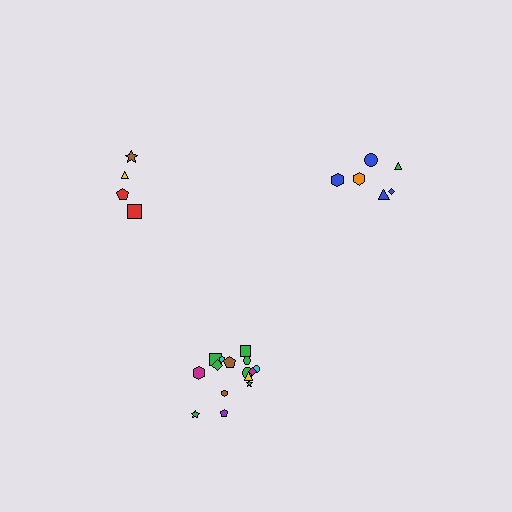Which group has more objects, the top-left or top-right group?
The top-right group.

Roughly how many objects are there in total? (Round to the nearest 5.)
Roughly 25 objects in total.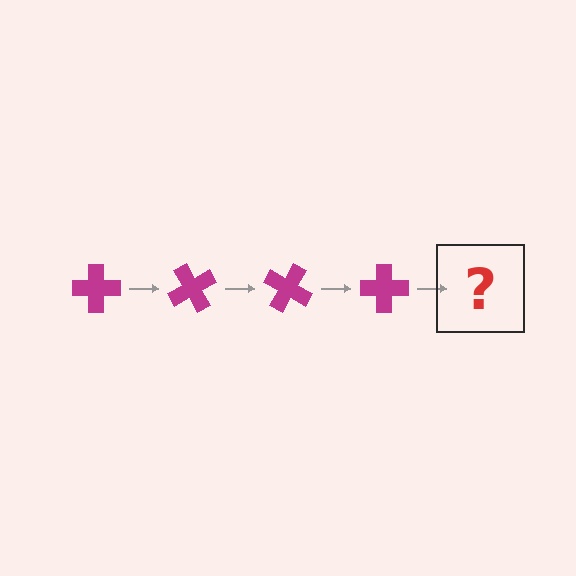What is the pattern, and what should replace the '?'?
The pattern is that the cross rotates 60 degrees each step. The '?' should be a magenta cross rotated 240 degrees.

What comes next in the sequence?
The next element should be a magenta cross rotated 240 degrees.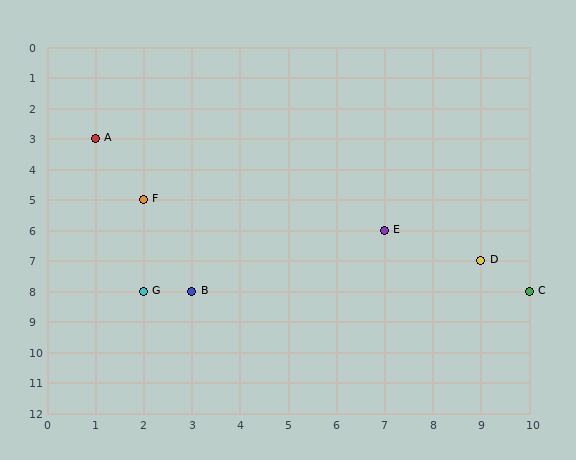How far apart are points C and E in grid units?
Points C and E are 3 columns and 2 rows apart (about 3.6 grid units diagonally).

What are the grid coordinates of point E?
Point E is at grid coordinates (7, 6).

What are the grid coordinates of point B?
Point B is at grid coordinates (3, 8).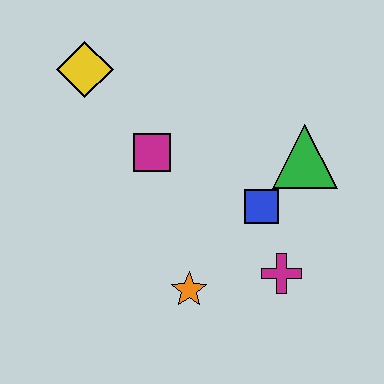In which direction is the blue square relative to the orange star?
The blue square is above the orange star.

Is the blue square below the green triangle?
Yes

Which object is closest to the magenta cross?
The blue square is closest to the magenta cross.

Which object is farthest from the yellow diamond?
The magenta cross is farthest from the yellow diamond.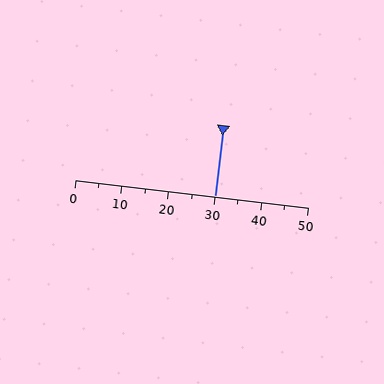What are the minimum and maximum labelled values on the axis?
The axis runs from 0 to 50.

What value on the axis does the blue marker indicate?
The marker indicates approximately 30.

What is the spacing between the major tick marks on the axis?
The major ticks are spaced 10 apart.